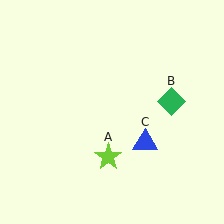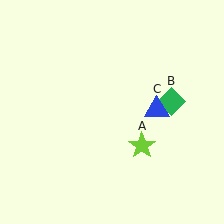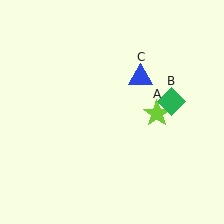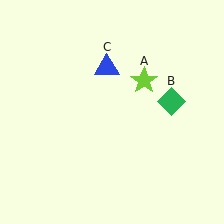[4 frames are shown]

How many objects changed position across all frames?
2 objects changed position: lime star (object A), blue triangle (object C).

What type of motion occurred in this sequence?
The lime star (object A), blue triangle (object C) rotated counterclockwise around the center of the scene.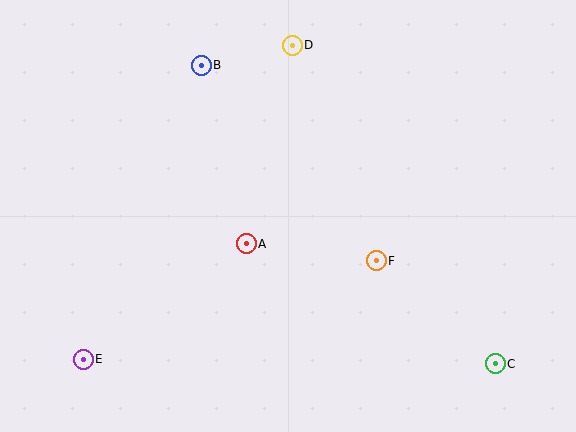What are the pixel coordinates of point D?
Point D is at (292, 45).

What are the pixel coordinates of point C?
Point C is at (495, 364).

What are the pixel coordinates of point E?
Point E is at (83, 359).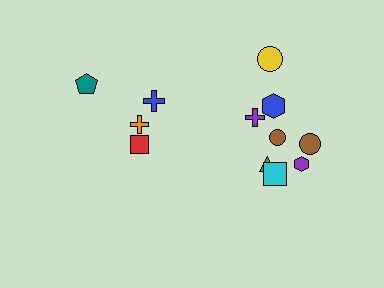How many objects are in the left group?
There are 4 objects.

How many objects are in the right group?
There are 8 objects.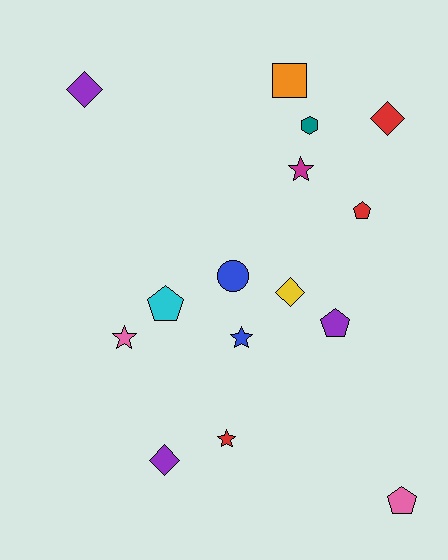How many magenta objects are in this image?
There is 1 magenta object.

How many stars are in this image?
There are 4 stars.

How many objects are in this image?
There are 15 objects.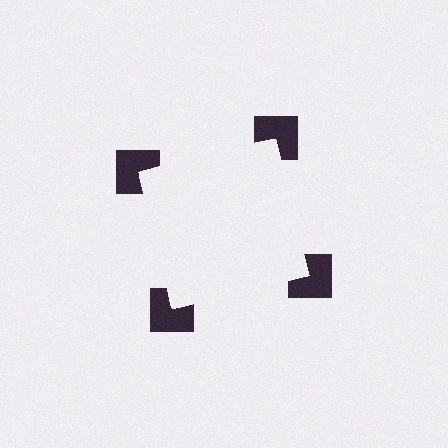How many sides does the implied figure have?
4 sides.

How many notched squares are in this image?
There are 4 — one at each vertex of the illusory square.